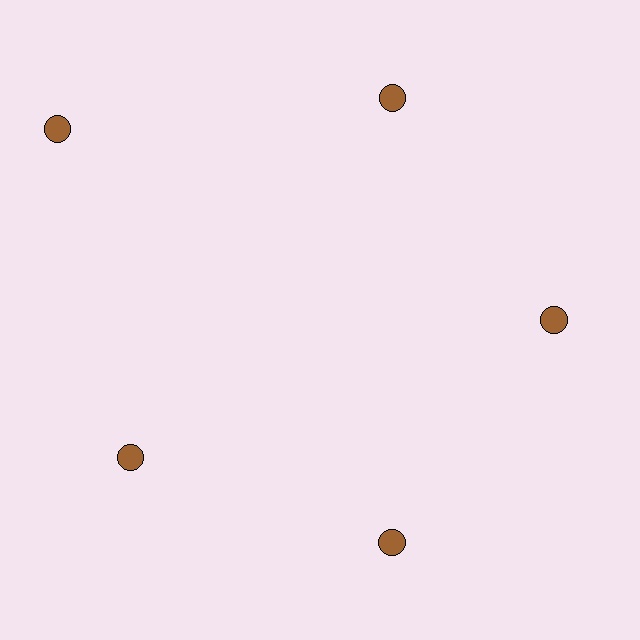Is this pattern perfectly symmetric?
No. The 5 brown circles are arranged in a ring, but one element near the 10 o'clock position is pushed outward from the center, breaking the 5-fold rotational symmetry.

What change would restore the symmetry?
The symmetry would be restored by moving it inward, back onto the ring so that all 5 circles sit at equal angles and equal distance from the center.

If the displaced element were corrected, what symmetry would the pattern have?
It would have 5-fold rotational symmetry — the pattern would map onto itself every 72 degrees.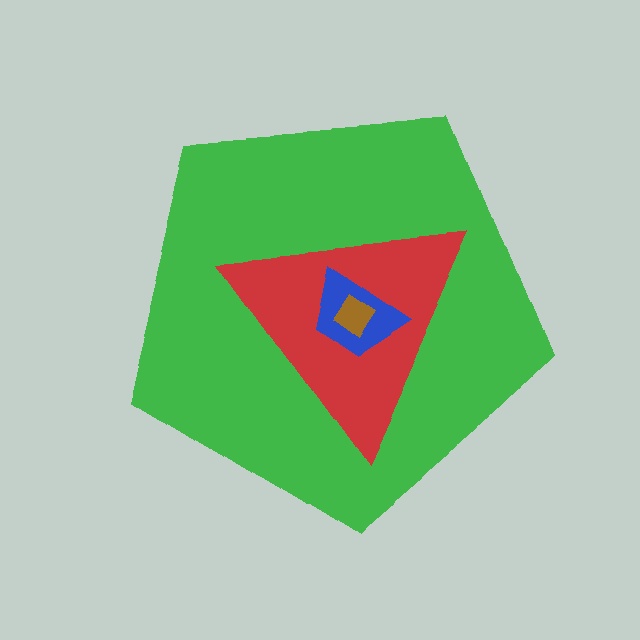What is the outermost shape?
The green pentagon.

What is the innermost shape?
The brown diamond.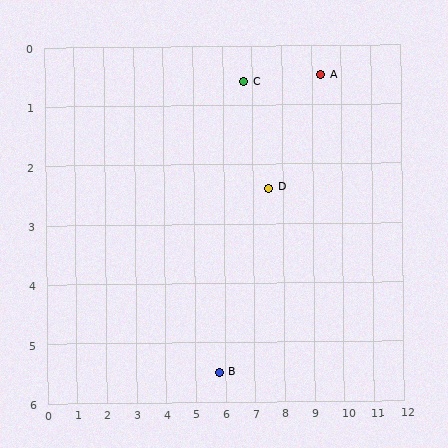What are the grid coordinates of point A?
Point A is at approximately (9.3, 0.5).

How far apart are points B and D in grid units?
Points B and D are about 3.5 grid units apart.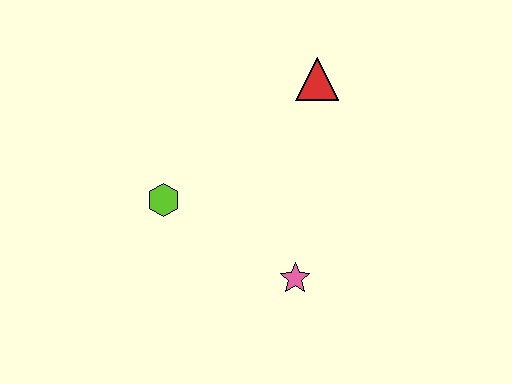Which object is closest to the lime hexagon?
The pink star is closest to the lime hexagon.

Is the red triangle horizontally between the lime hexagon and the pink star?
No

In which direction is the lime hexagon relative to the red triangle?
The lime hexagon is to the left of the red triangle.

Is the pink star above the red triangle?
No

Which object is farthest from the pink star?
The red triangle is farthest from the pink star.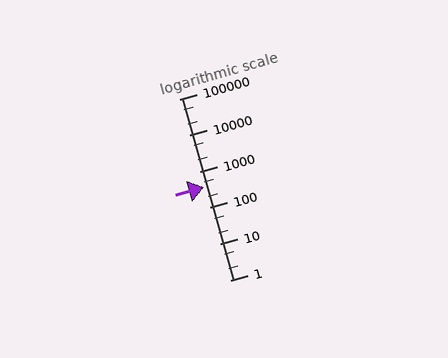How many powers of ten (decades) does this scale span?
The scale spans 5 decades, from 1 to 100000.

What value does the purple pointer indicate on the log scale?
The pointer indicates approximately 370.